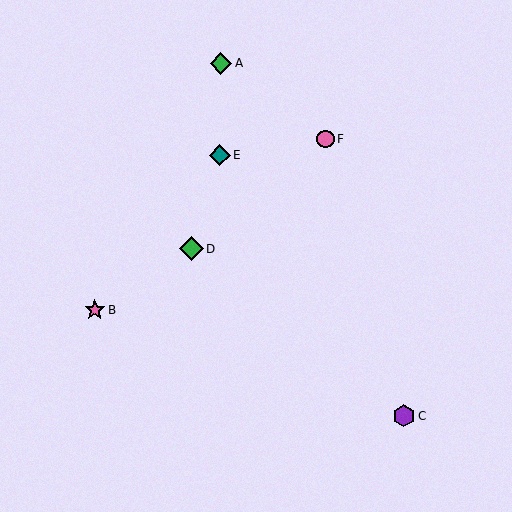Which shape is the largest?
The green diamond (labeled D) is the largest.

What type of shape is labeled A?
Shape A is a green diamond.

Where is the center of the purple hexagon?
The center of the purple hexagon is at (404, 416).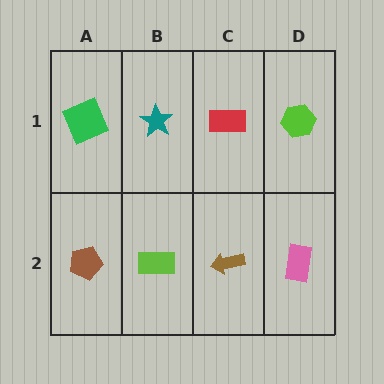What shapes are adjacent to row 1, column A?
A brown pentagon (row 2, column A), a teal star (row 1, column B).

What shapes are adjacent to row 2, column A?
A green square (row 1, column A), a lime rectangle (row 2, column B).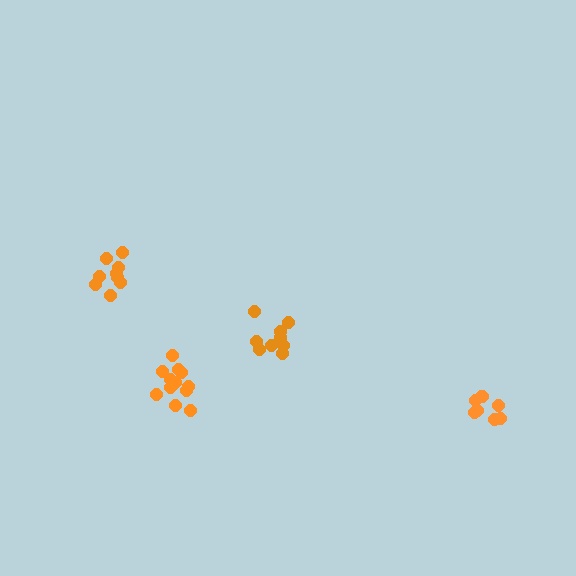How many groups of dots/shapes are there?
There are 4 groups.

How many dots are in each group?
Group 1: 7 dots, Group 2: 12 dots, Group 3: 9 dots, Group 4: 9 dots (37 total).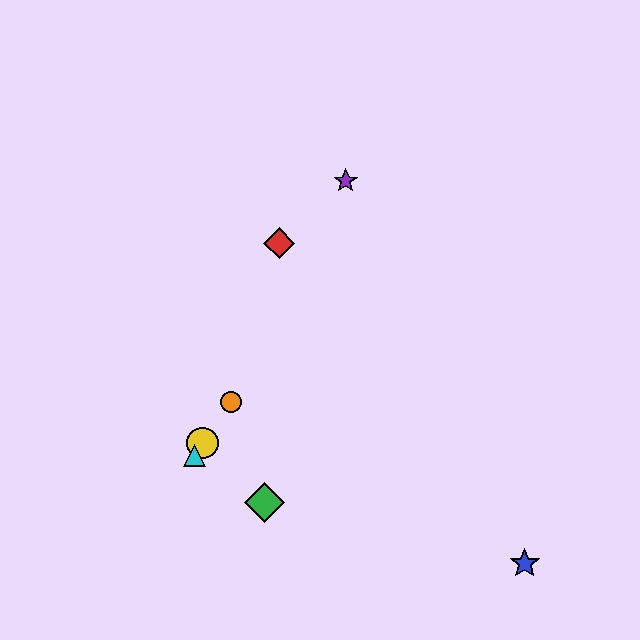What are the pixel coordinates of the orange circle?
The orange circle is at (231, 402).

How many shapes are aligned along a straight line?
3 shapes (the yellow circle, the orange circle, the cyan triangle) are aligned along a straight line.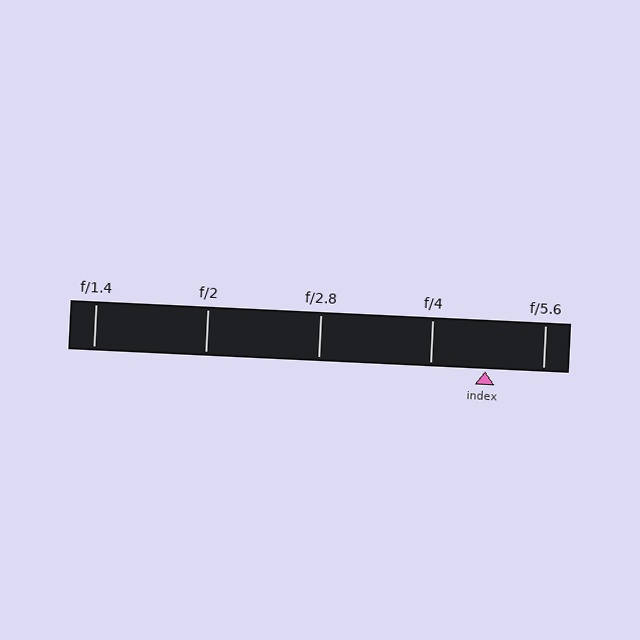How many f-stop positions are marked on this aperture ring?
There are 5 f-stop positions marked.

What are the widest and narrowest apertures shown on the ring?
The widest aperture shown is f/1.4 and the narrowest is f/5.6.